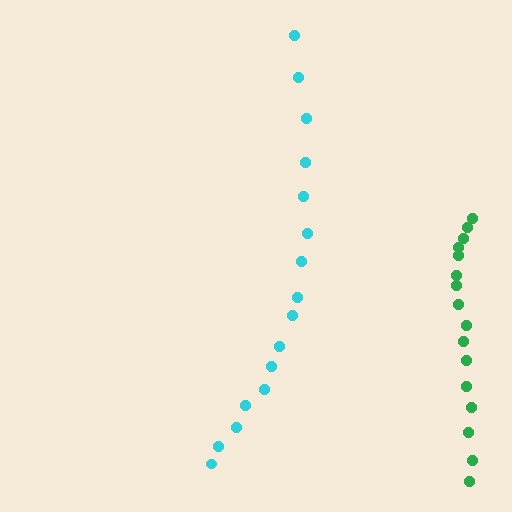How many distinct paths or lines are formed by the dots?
There are 2 distinct paths.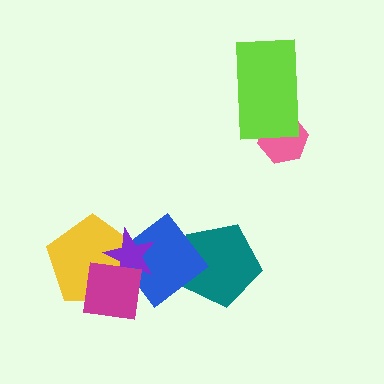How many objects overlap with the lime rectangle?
1 object overlaps with the lime rectangle.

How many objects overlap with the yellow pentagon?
3 objects overlap with the yellow pentagon.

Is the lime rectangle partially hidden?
No, no other shape covers it.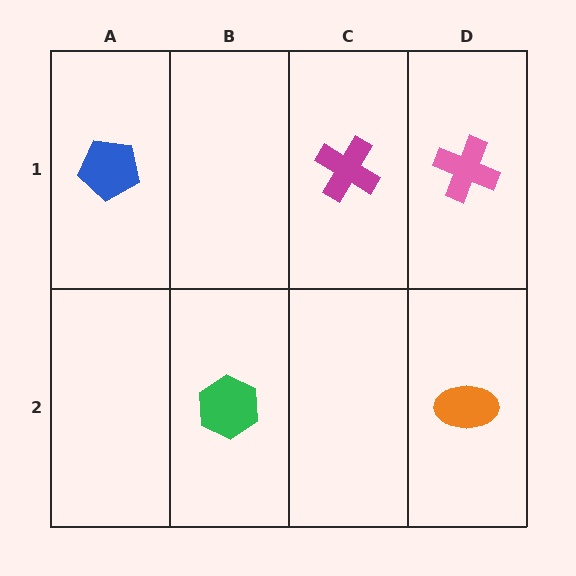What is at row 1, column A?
A blue pentagon.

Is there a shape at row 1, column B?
No, that cell is empty.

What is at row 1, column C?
A magenta cross.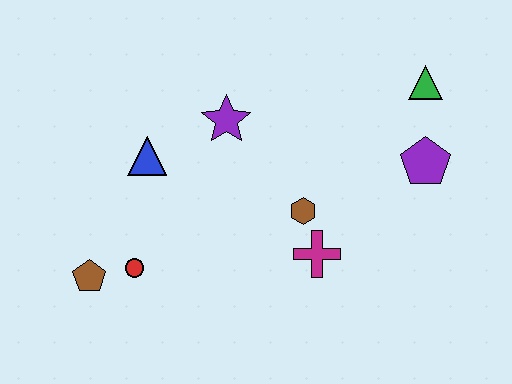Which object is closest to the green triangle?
The purple pentagon is closest to the green triangle.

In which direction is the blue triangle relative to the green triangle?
The blue triangle is to the left of the green triangle.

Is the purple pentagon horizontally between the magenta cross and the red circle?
No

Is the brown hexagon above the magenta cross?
Yes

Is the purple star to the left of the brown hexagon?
Yes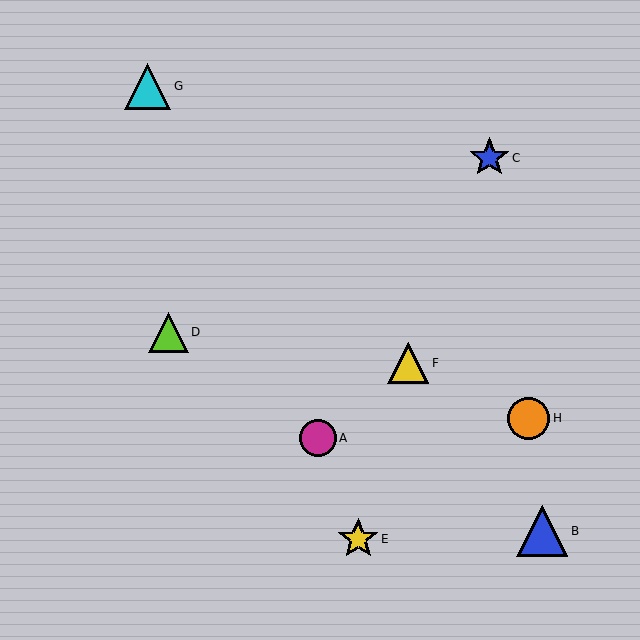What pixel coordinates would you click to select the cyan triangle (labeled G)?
Click at (148, 86) to select the cyan triangle G.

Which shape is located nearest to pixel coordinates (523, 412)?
The orange circle (labeled H) at (529, 418) is nearest to that location.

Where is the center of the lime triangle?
The center of the lime triangle is at (168, 332).